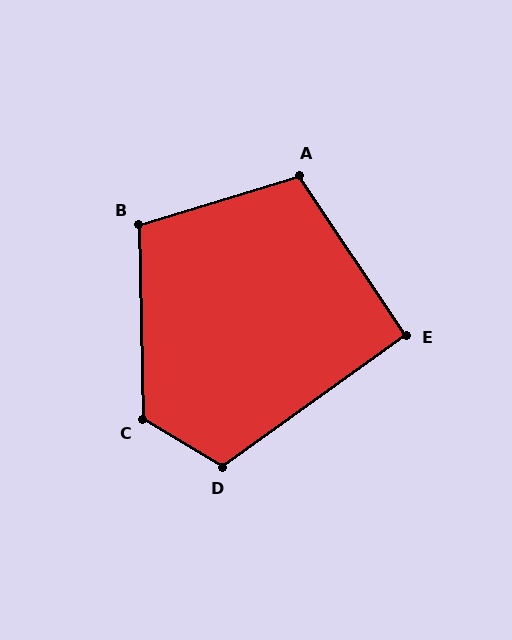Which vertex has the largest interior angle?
C, at approximately 122 degrees.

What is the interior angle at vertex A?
Approximately 106 degrees (obtuse).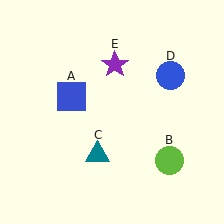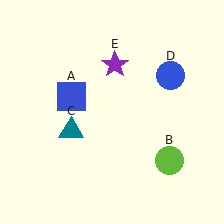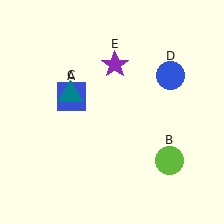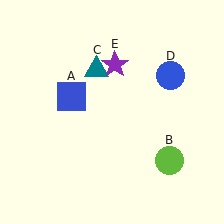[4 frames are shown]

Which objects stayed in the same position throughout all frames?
Blue square (object A) and lime circle (object B) and blue circle (object D) and purple star (object E) remained stationary.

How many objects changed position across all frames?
1 object changed position: teal triangle (object C).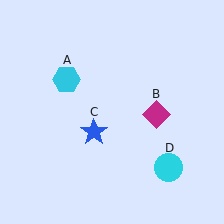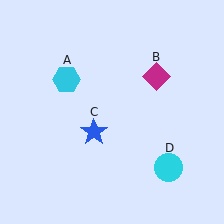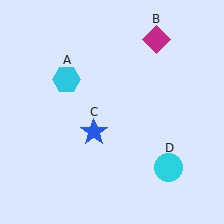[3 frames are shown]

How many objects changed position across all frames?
1 object changed position: magenta diamond (object B).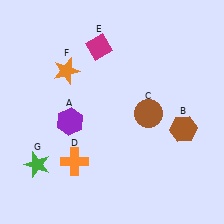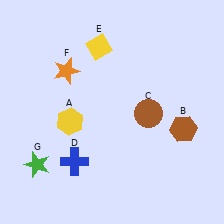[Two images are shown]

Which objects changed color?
A changed from purple to yellow. D changed from orange to blue. E changed from magenta to yellow.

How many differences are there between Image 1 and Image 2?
There are 3 differences between the two images.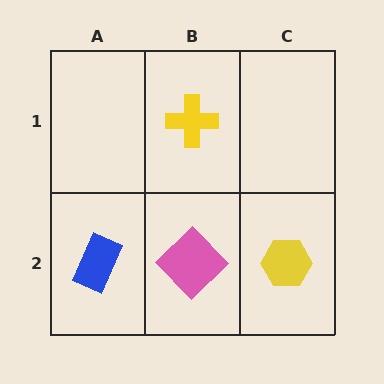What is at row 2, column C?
A yellow hexagon.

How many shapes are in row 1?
1 shape.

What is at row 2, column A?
A blue rectangle.